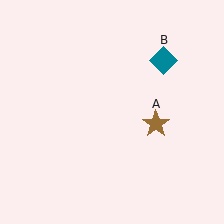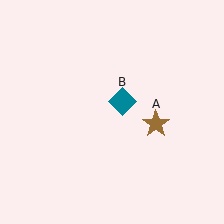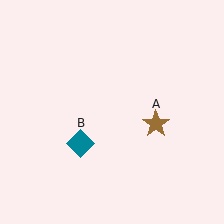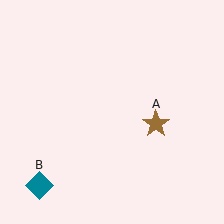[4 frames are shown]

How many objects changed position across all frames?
1 object changed position: teal diamond (object B).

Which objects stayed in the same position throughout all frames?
Brown star (object A) remained stationary.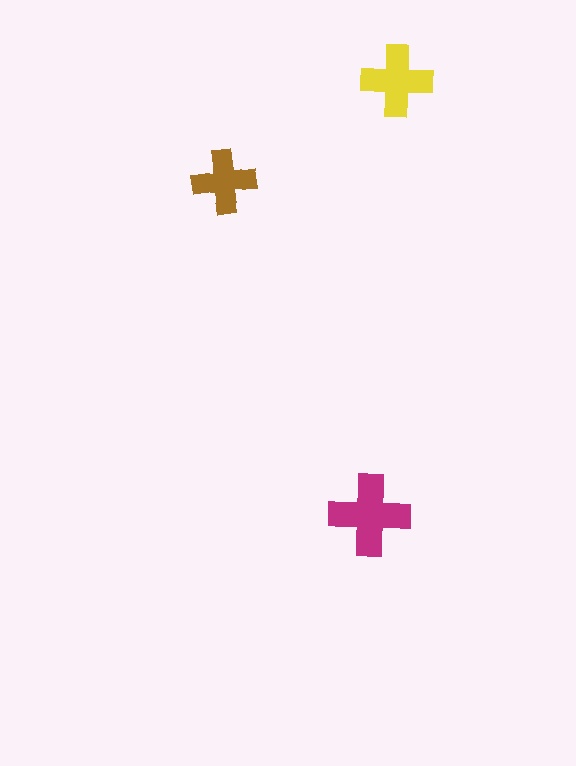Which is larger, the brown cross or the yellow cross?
The yellow one.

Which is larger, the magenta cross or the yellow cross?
The magenta one.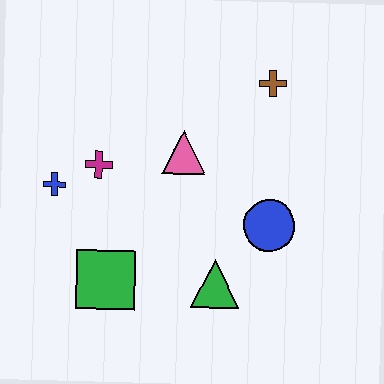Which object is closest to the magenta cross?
The blue cross is closest to the magenta cross.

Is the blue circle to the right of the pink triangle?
Yes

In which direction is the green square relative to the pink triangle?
The green square is below the pink triangle.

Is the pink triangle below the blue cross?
No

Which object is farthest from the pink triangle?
The green square is farthest from the pink triangle.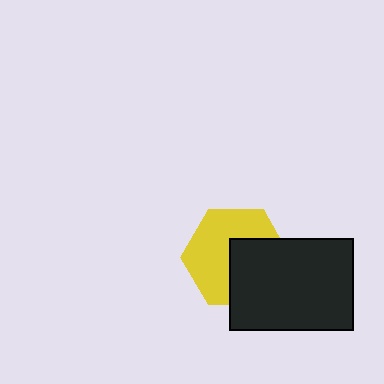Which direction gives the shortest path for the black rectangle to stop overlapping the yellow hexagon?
Moving toward the lower-right gives the shortest separation.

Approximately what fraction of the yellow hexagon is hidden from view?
Roughly 43% of the yellow hexagon is hidden behind the black rectangle.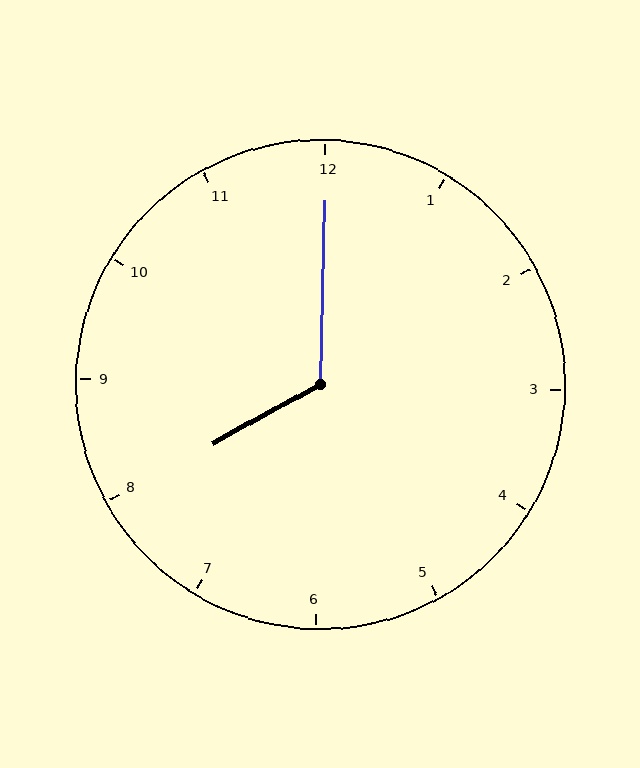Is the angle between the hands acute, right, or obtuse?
It is obtuse.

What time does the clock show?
8:00.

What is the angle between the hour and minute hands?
Approximately 120 degrees.